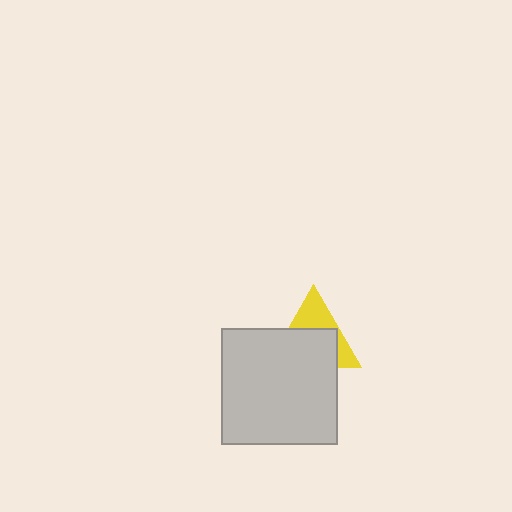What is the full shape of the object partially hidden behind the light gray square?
The partially hidden object is a yellow triangle.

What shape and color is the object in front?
The object in front is a light gray square.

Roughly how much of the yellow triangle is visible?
A small part of it is visible (roughly 40%).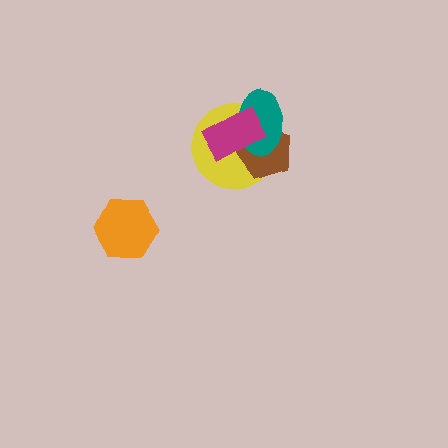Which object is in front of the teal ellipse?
The magenta rectangle is in front of the teal ellipse.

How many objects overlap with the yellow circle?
3 objects overlap with the yellow circle.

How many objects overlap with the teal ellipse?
3 objects overlap with the teal ellipse.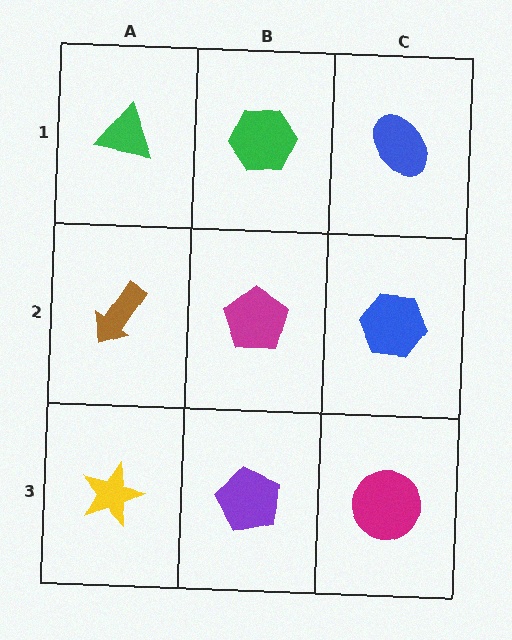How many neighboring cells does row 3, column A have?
2.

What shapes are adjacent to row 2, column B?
A green hexagon (row 1, column B), a purple pentagon (row 3, column B), a brown arrow (row 2, column A), a blue hexagon (row 2, column C).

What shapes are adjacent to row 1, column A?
A brown arrow (row 2, column A), a green hexagon (row 1, column B).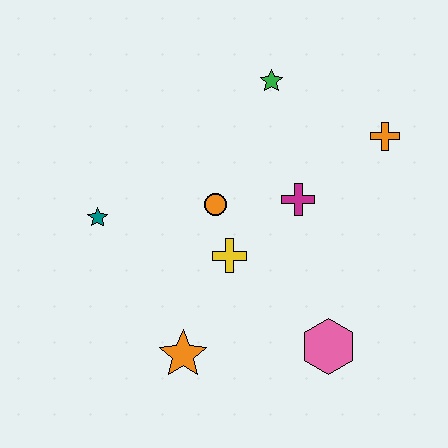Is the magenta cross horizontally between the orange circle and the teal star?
No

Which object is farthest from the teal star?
The orange cross is farthest from the teal star.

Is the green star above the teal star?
Yes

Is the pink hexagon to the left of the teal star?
No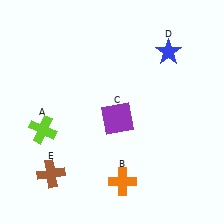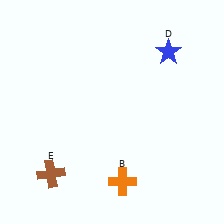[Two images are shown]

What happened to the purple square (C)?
The purple square (C) was removed in Image 2. It was in the bottom-right area of Image 1.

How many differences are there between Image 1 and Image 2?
There are 2 differences between the two images.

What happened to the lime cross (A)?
The lime cross (A) was removed in Image 2. It was in the bottom-left area of Image 1.